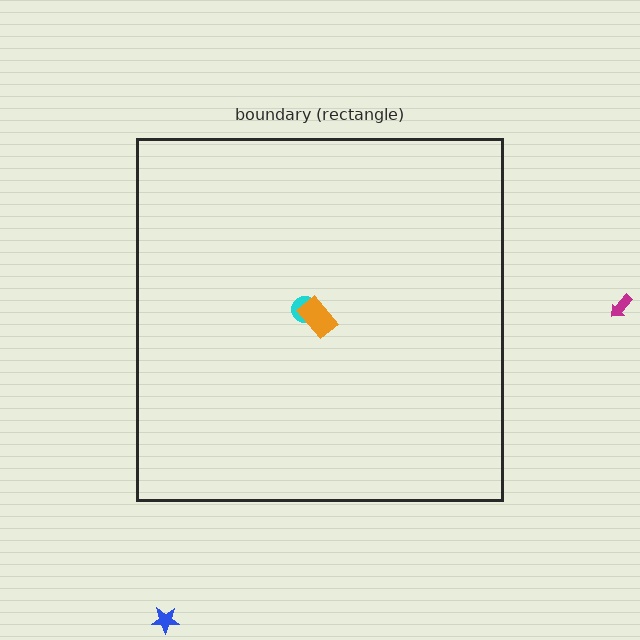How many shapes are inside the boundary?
2 inside, 2 outside.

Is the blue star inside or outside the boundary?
Outside.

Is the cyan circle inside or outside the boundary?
Inside.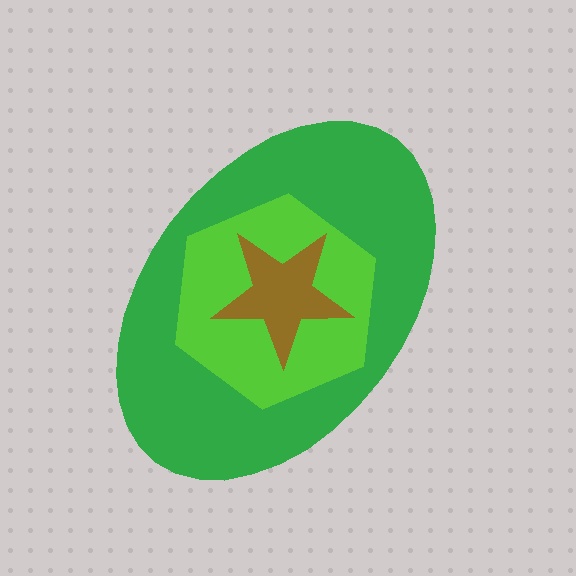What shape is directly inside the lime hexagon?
The brown star.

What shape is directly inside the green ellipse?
The lime hexagon.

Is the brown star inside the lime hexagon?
Yes.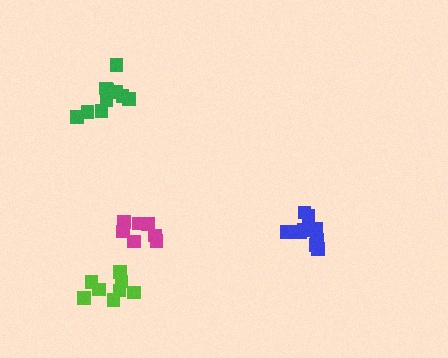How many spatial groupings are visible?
There are 4 spatial groupings.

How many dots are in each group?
Group 1: 11 dots, Group 2: 8 dots, Group 3: 9 dots, Group 4: 8 dots (36 total).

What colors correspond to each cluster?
The clusters are colored: green, magenta, blue, lime.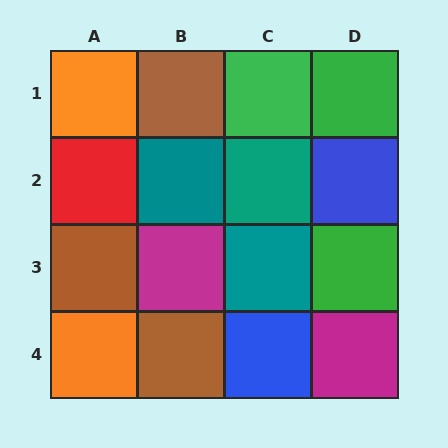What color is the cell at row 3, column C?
Teal.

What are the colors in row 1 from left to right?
Orange, brown, green, green.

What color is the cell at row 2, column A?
Red.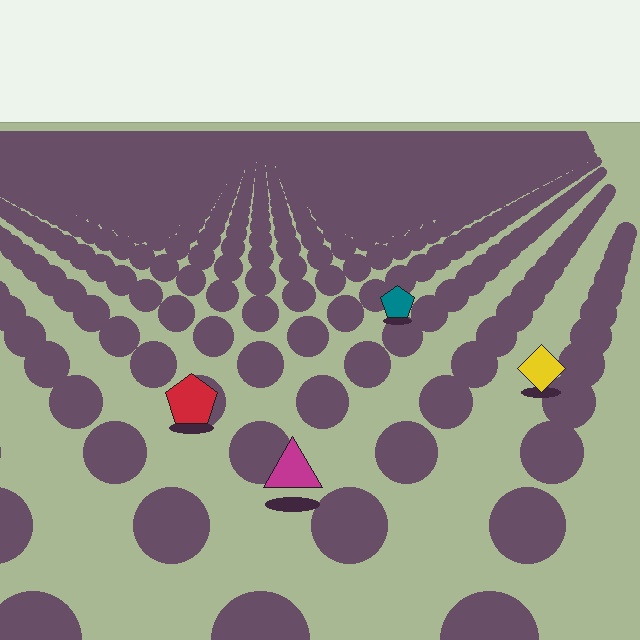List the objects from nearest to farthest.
From nearest to farthest: the magenta triangle, the red pentagon, the yellow diamond, the teal pentagon.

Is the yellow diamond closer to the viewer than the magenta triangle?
No. The magenta triangle is closer — you can tell from the texture gradient: the ground texture is coarser near it.